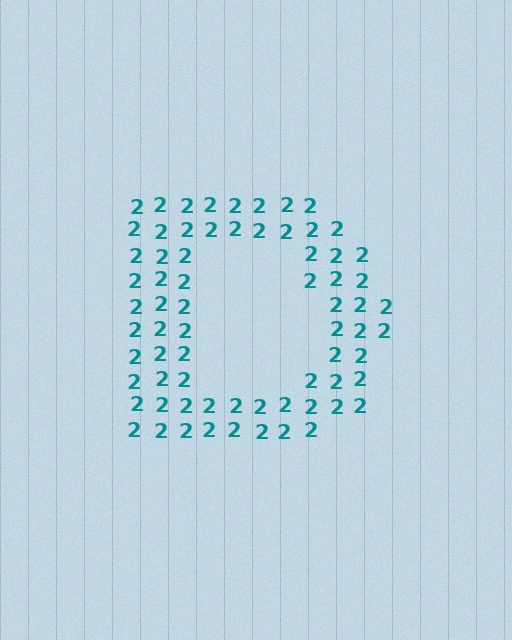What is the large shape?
The large shape is the letter D.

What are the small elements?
The small elements are digit 2's.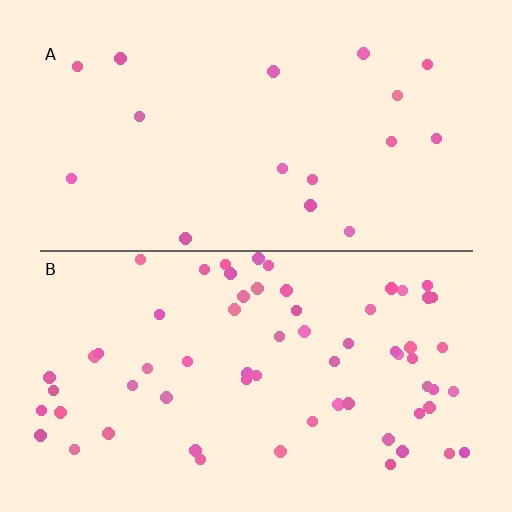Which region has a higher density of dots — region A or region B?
B (the bottom).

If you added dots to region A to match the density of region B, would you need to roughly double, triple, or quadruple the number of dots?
Approximately quadruple.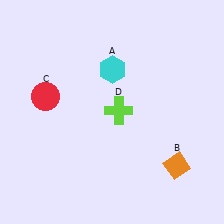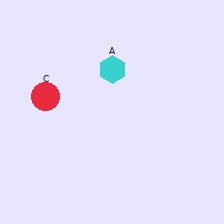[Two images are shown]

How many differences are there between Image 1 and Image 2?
There are 2 differences between the two images.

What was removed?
The orange diamond (B), the lime cross (D) were removed in Image 2.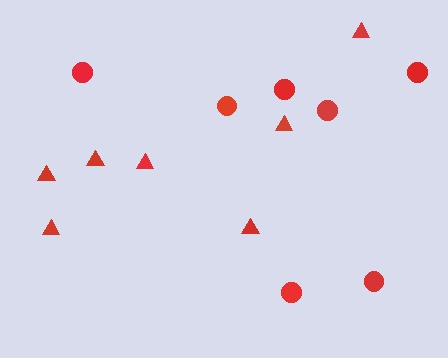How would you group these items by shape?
There are 2 groups: one group of triangles (7) and one group of circles (7).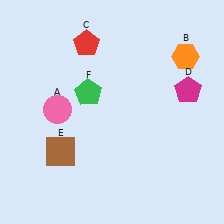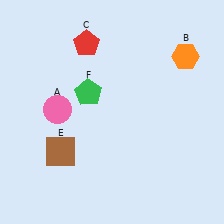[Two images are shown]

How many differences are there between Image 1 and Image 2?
There is 1 difference between the two images.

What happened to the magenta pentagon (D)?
The magenta pentagon (D) was removed in Image 2. It was in the top-right area of Image 1.